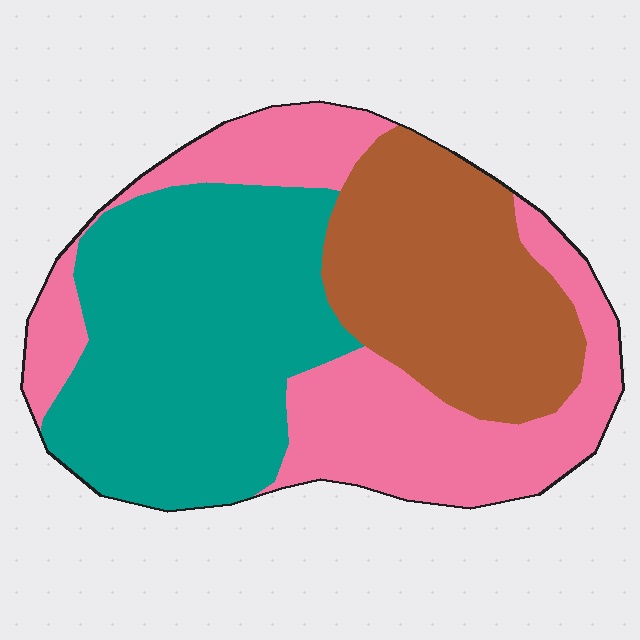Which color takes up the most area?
Teal, at roughly 40%.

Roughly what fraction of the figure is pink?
Pink covers about 35% of the figure.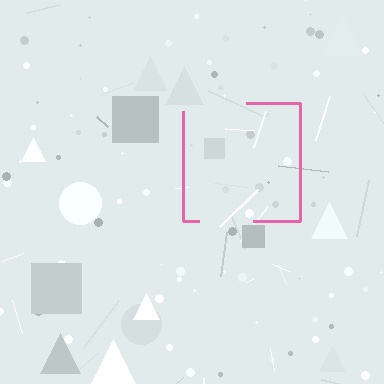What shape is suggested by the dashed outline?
The dashed outline suggests a square.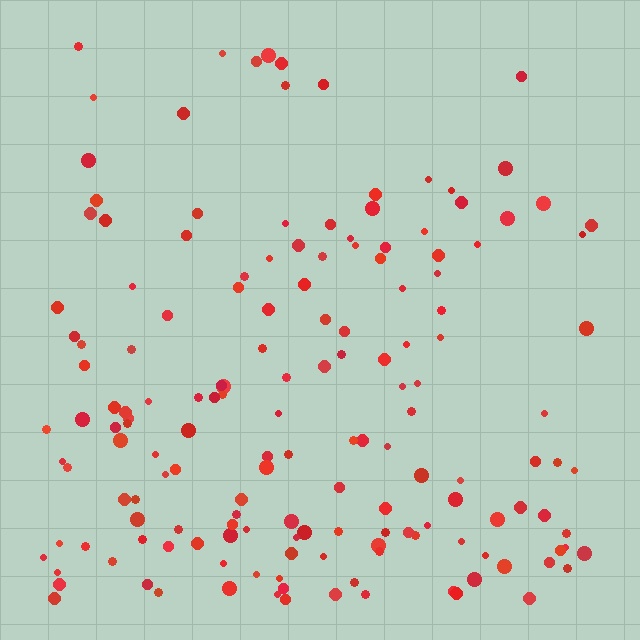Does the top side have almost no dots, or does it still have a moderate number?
Still a moderate number, just noticeably fewer than the bottom.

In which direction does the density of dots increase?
From top to bottom, with the bottom side densest.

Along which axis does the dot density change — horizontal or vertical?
Vertical.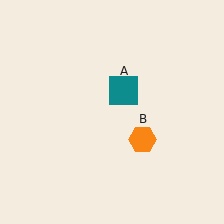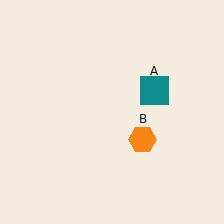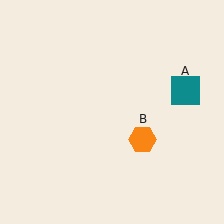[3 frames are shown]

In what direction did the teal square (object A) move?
The teal square (object A) moved right.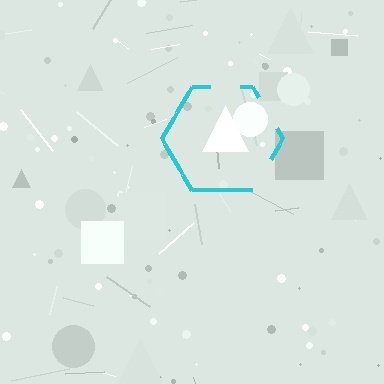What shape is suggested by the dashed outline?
The dashed outline suggests a hexagon.